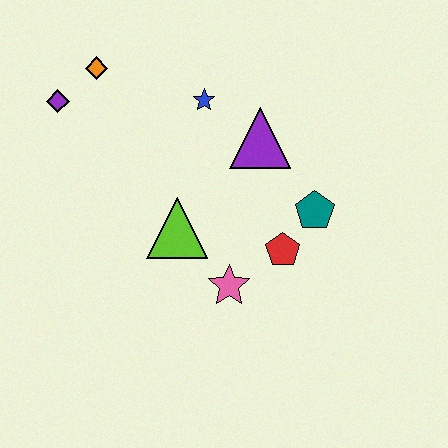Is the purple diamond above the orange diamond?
No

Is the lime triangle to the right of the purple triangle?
No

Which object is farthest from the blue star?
The pink star is farthest from the blue star.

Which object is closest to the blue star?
The purple triangle is closest to the blue star.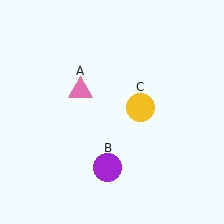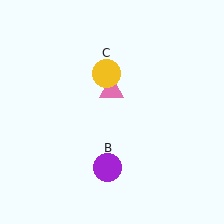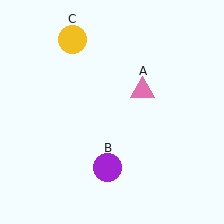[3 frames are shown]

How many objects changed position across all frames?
2 objects changed position: pink triangle (object A), yellow circle (object C).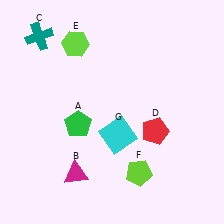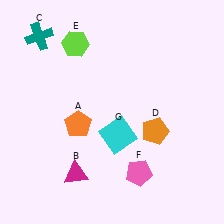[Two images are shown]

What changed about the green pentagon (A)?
In Image 1, A is green. In Image 2, it changed to orange.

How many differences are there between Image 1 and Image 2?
There are 3 differences between the two images.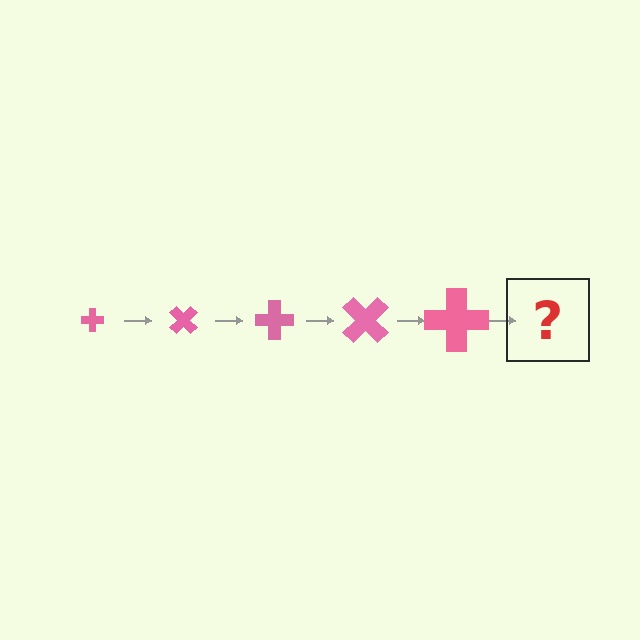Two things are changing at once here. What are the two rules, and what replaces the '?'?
The two rules are that the cross grows larger each step and it rotates 45 degrees each step. The '?' should be a cross, larger than the previous one and rotated 225 degrees from the start.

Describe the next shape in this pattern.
It should be a cross, larger than the previous one and rotated 225 degrees from the start.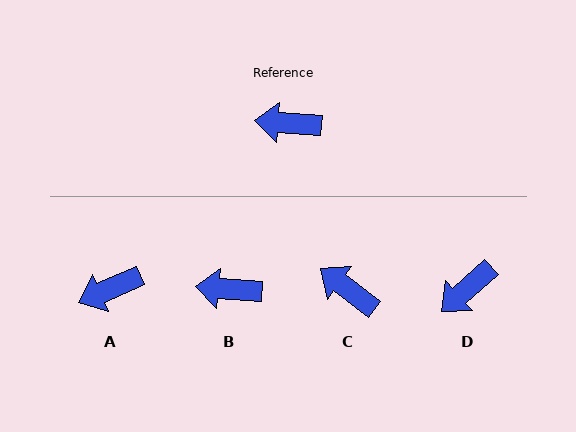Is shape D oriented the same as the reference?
No, it is off by about 47 degrees.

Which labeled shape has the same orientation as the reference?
B.